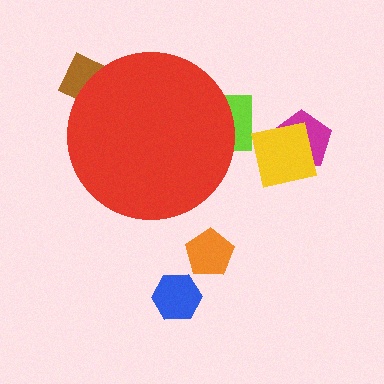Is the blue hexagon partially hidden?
No, the blue hexagon is fully visible.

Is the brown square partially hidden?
Yes, the brown square is partially hidden behind the red circle.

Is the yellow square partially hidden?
No, the yellow square is fully visible.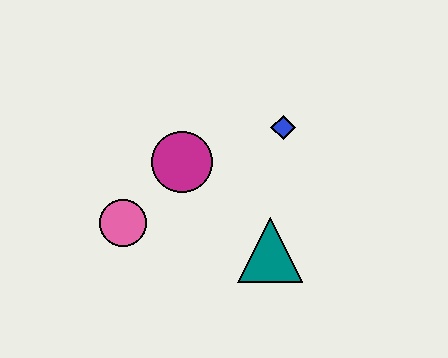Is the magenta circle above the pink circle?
Yes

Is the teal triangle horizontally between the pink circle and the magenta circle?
No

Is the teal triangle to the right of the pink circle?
Yes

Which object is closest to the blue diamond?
The magenta circle is closest to the blue diamond.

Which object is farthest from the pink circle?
The blue diamond is farthest from the pink circle.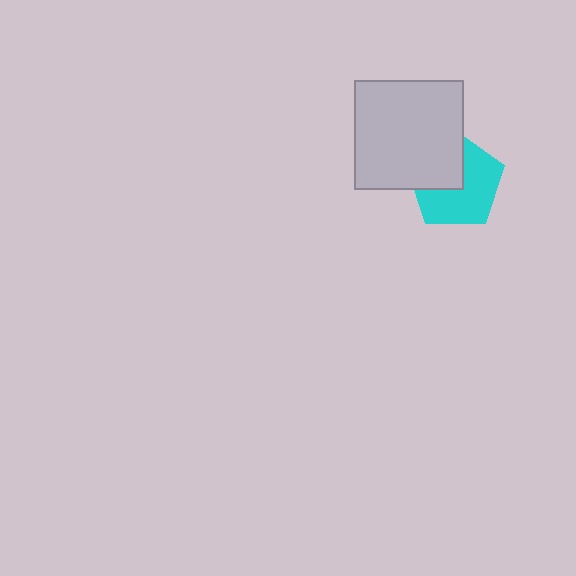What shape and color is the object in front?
The object in front is a light gray square.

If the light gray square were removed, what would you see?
You would see the complete cyan pentagon.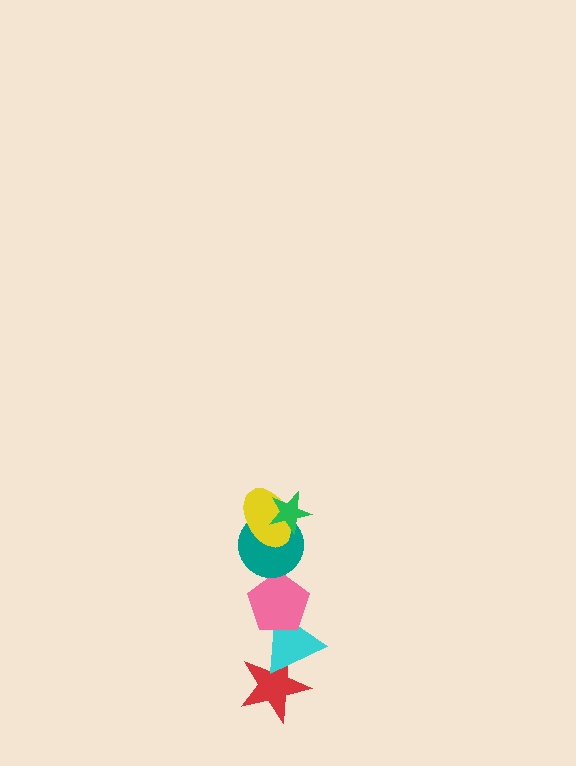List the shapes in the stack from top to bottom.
From top to bottom: the green star, the yellow ellipse, the teal circle, the pink pentagon, the cyan triangle, the red star.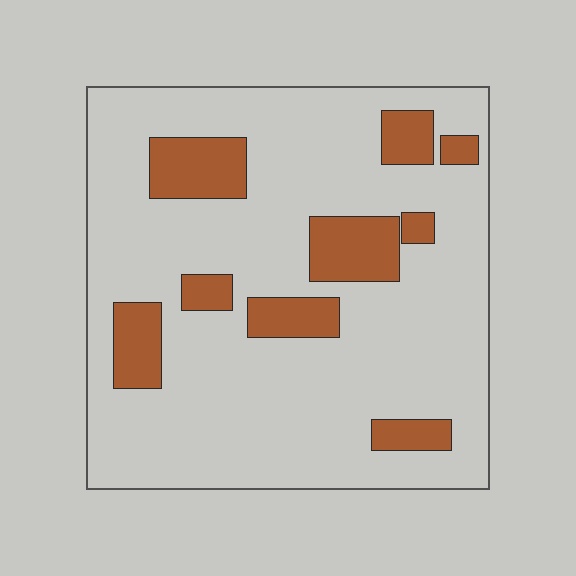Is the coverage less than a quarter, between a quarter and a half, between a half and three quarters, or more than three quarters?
Less than a quarter.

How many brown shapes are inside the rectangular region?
9.